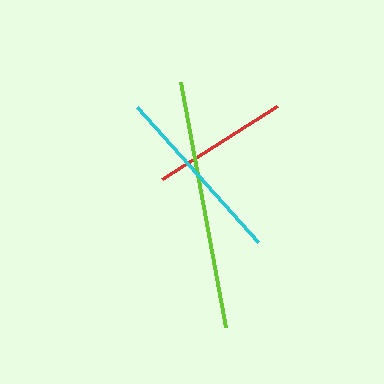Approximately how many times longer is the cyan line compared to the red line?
The cyan line is approximately 1.3 times the length of the red line.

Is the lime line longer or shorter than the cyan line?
The lime line is longer than the cyan line.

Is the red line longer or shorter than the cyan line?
The cyan line is longer than the red line.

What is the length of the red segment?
The red segment is approximately 137 pixels long.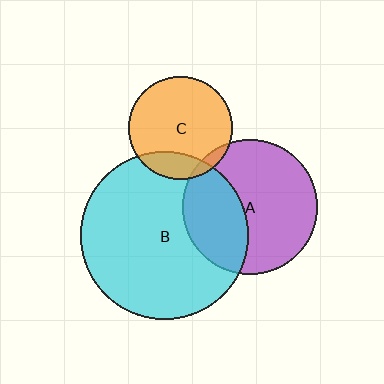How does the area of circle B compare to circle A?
Approximately 1.5 times.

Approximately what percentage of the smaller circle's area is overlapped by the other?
Approximately 5%.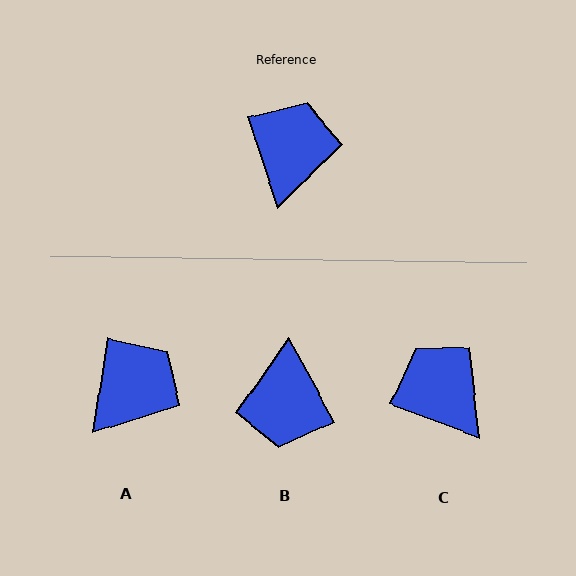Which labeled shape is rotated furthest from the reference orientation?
B, about 170 degrees away.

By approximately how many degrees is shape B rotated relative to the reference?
Approximately 170 degrees clockwise.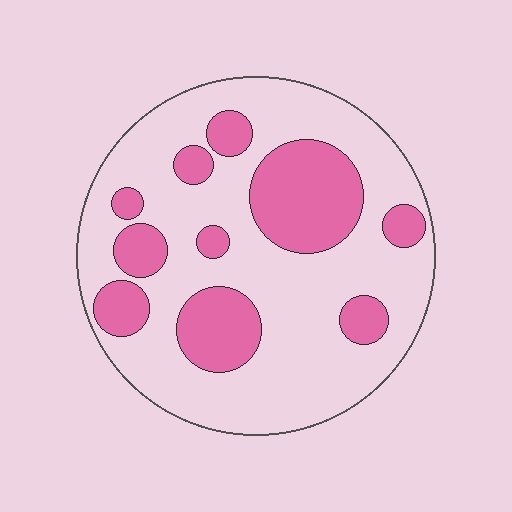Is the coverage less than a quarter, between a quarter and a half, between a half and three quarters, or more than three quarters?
Between a quarter and a half.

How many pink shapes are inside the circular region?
10.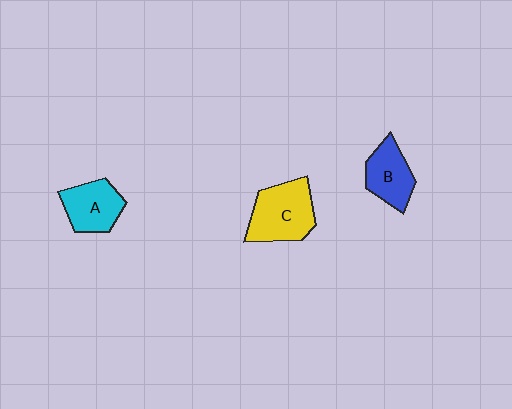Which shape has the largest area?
Shape C (yellow).